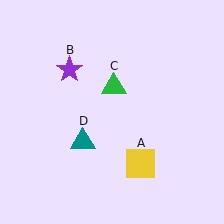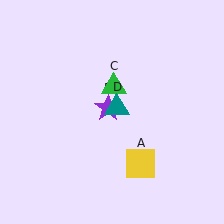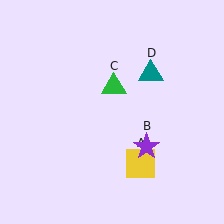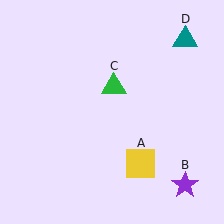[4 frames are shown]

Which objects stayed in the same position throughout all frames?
Yellow square (object A) and green triangle (object C) remained stationary.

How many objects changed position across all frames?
2 objects changed position: purple star (object B), teal triangle (object D).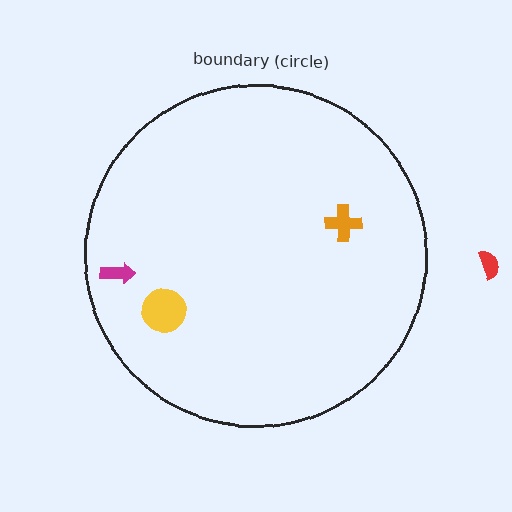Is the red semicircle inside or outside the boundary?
Outside.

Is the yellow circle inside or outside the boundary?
Inside.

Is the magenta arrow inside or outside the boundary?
Inside.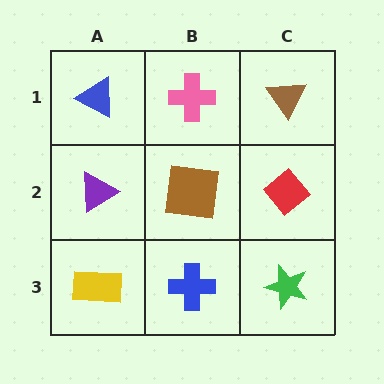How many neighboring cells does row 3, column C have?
2.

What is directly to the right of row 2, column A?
A brown square.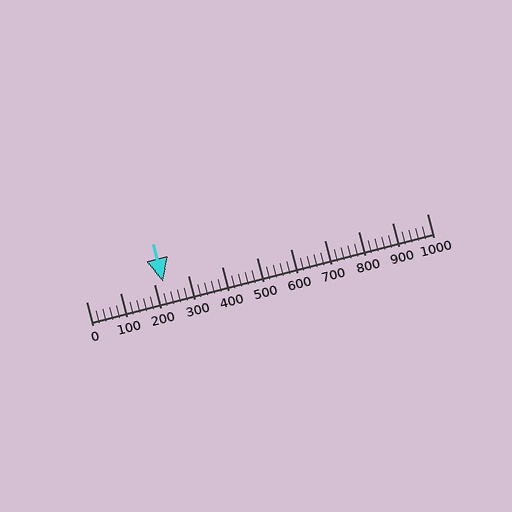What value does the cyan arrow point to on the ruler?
The cyan arrow points to approximately 227.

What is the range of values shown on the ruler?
The ruler shows values from 0 to 1000.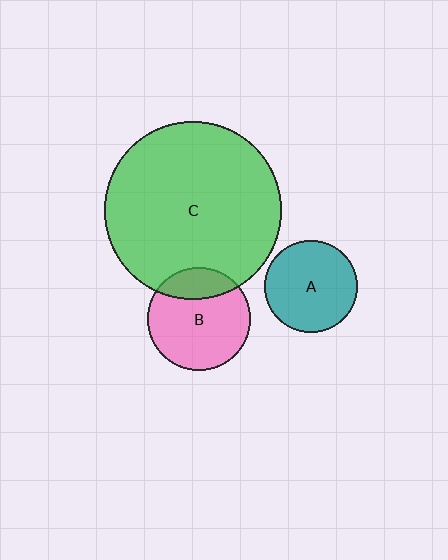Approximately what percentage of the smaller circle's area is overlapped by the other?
Approximately 20%.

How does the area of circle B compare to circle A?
Approximately 1.2 times.